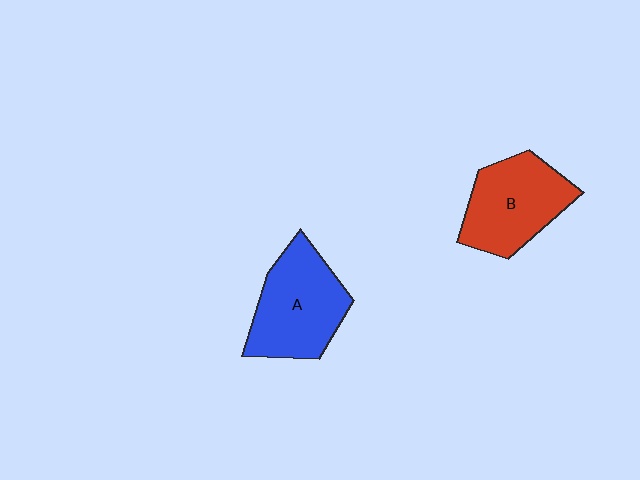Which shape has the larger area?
Shape A (blue).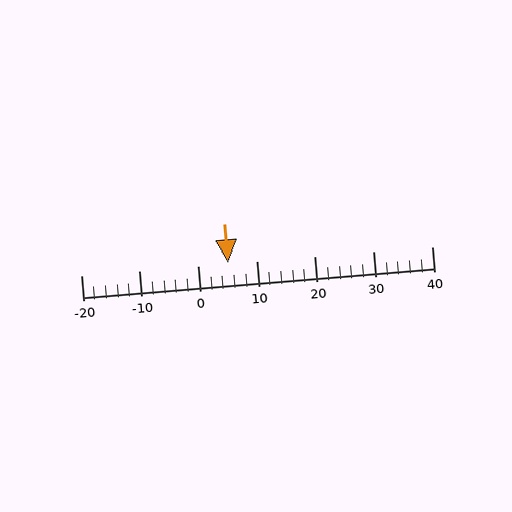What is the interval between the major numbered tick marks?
The major tick marks are spaced 10 units apart.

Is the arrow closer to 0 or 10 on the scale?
The arrow is closer to 10.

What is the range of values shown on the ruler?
The ruler shows values from -20 to 40.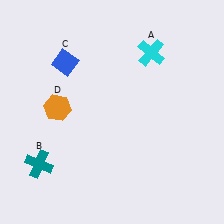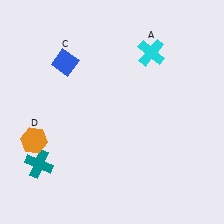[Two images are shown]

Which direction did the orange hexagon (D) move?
The orange hexagon (D) moved down.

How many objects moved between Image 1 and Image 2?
1 object moved between the two images.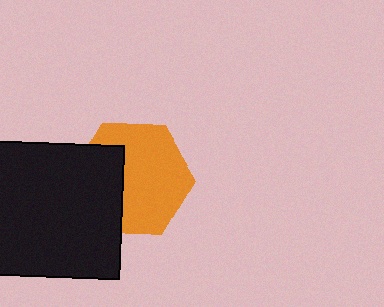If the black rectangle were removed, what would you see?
You would see the complete orange hexagon.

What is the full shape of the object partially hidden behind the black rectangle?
The partially hidden object is an orange hexagon.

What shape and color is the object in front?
The object in front is a black rectangle.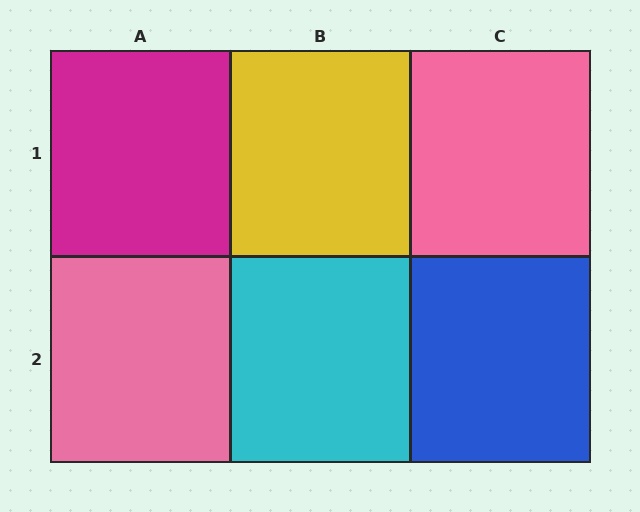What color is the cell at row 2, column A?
Pink.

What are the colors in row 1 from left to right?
Magenta, yellow, pink.